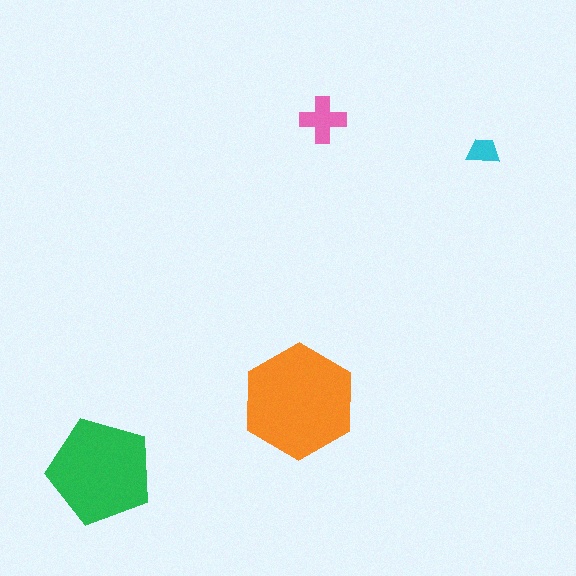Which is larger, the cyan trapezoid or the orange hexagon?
The orange hexagon.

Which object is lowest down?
The green pentagon is bottommost.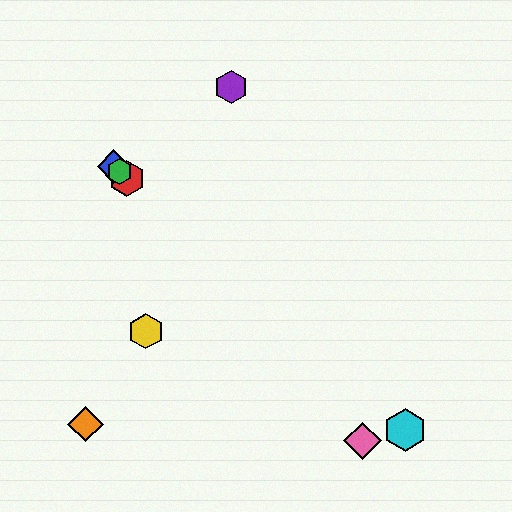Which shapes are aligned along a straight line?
The red hexagon, the blue diamond, the green hexagon, the cyan hexagon are aligned along a straight line.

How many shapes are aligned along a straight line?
4 shapes (the red hexagon, the blue diamond, the green hexagon, the cyan hexagon) are aligned along a straight line.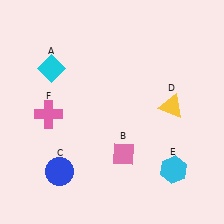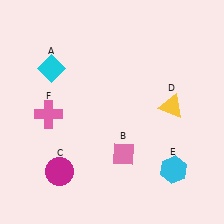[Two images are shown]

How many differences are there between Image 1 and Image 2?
There is 1 difference between the two images.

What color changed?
The circle (C) changed from blue in Image 1 to magenta in Image 2.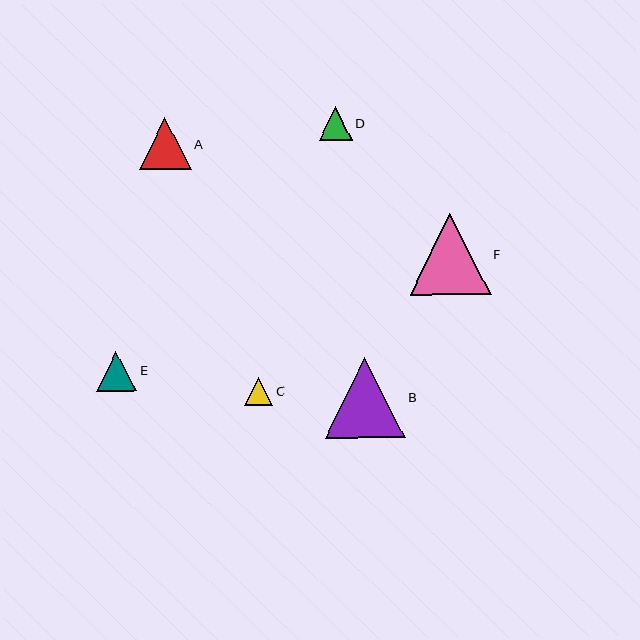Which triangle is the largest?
Triangle F is the largest with a size of approximately 81 pixels.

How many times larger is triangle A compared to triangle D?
Triangle A is approximately 1.6 times the size of triangle D.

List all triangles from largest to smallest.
From largest to smallest: F, B, A, E, D, C.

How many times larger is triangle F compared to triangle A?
Triangle F is approximately 1.6 times the size of triangle A.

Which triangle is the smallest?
Triangle C is the smallest with a size of approximately 28 pixels.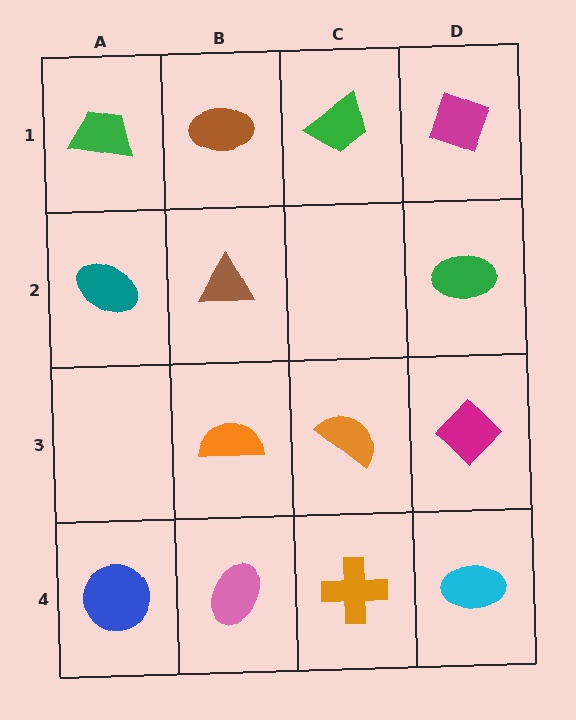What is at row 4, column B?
A pink ellipse.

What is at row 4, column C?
An orange cross.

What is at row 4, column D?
A cyan ellipse.